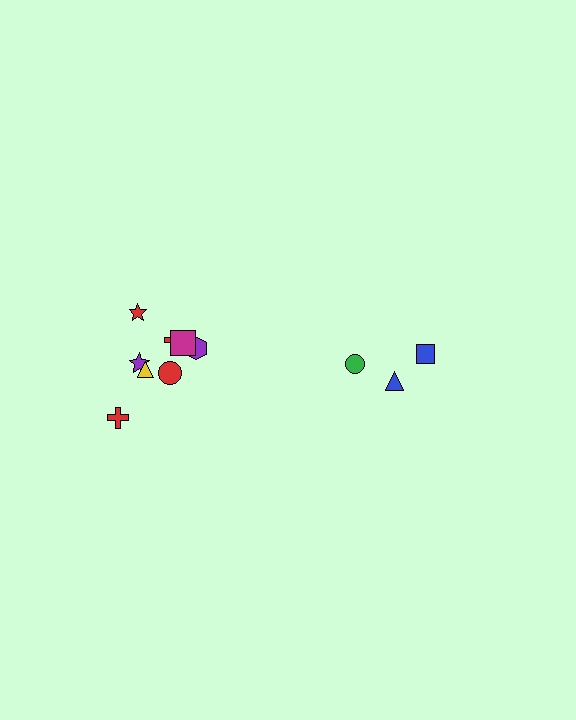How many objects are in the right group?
There are 3 objects.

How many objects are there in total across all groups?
There are 11 objects.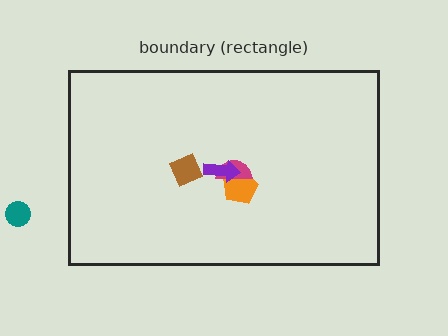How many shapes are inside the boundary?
4 inside, 1 outside.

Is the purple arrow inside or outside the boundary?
Inside.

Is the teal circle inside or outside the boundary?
Outside.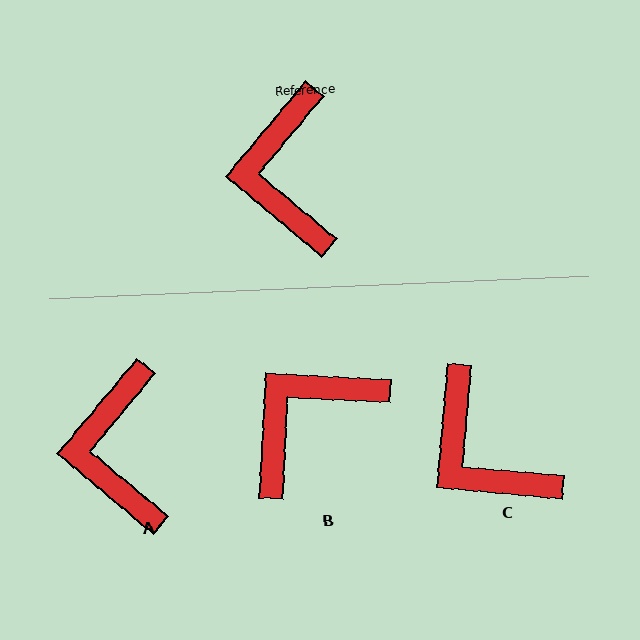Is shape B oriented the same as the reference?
No, it is off by about 53 degrees.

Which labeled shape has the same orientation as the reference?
A.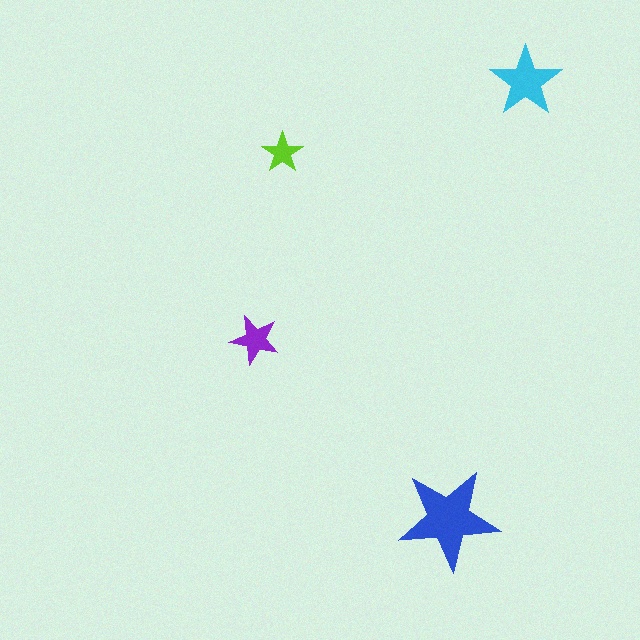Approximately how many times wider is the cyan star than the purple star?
About 1.5 times wider.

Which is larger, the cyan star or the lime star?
The cyan one.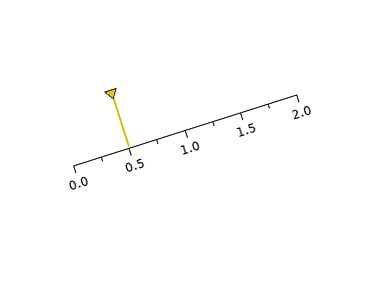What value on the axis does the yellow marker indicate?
The marker indicates approximately 0.5.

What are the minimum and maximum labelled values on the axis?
The axis runs from 0.0 to 2.0.